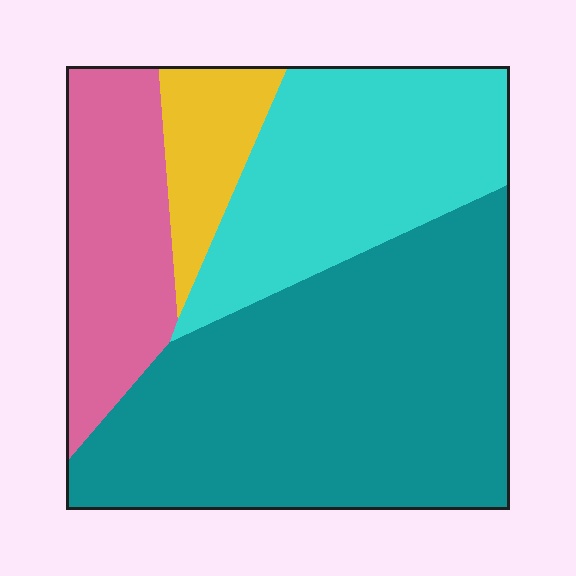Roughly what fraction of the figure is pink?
Pink covers roughly 20% of the figure.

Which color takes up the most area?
Teal, at roughly 50%.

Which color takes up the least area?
Yellow, at roughly 10%.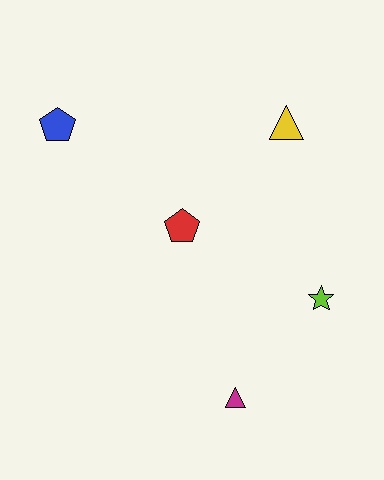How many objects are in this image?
There are 5 objects.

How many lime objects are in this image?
There is 1 lime object.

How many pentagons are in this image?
There are 2 pentagons.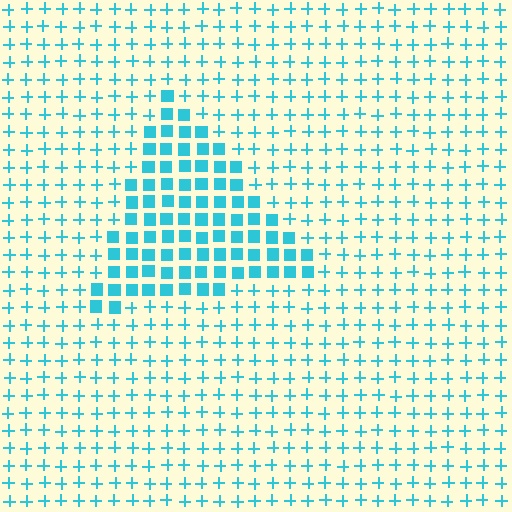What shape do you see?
I see a triangle.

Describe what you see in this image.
The image is filled with small cyan elements arranged in a uniform grid. A triangle-shaped region contains squares, while the surrounding area contains plus signs. The boundary is defined purely by the change in element shape.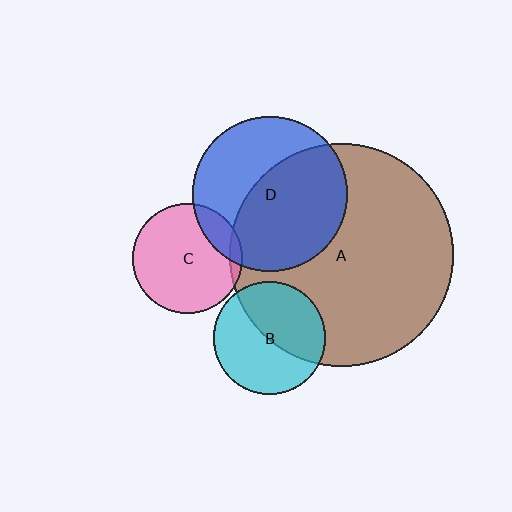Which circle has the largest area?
Circle A (brown).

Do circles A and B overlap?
Yes.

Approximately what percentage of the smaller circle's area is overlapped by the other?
Approximately 45%.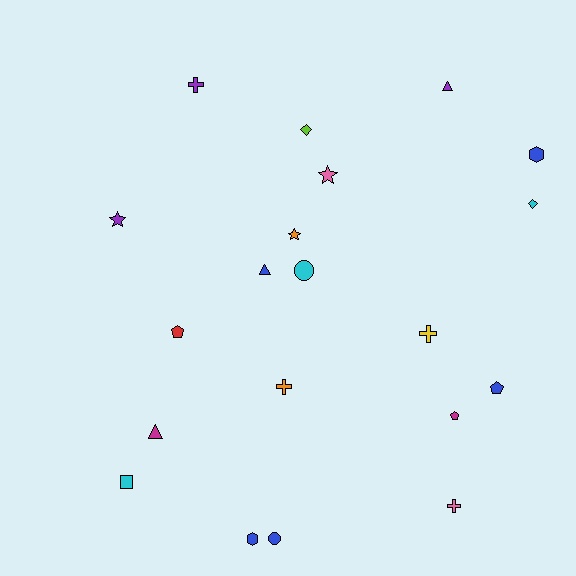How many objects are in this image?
There are 20 objects.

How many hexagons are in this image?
There are 2 hexagons.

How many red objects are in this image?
There is 1 red object.